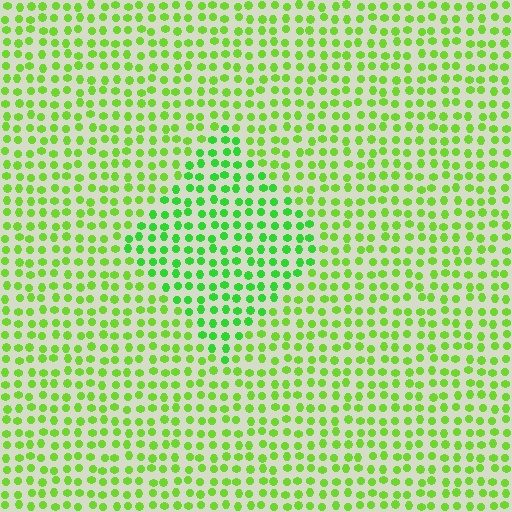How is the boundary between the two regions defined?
The boundary is defined purely by a slight shift in hue (about 24 degrees). Spacing, size, and orientation are identical on both sides.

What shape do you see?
I see a diamond.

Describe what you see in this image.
The image is filled with small lime elements in a uniform arrangement. A diamond-shaped region is visible where the elements are tinted to a slightly different hue, forming a subtle color boundary.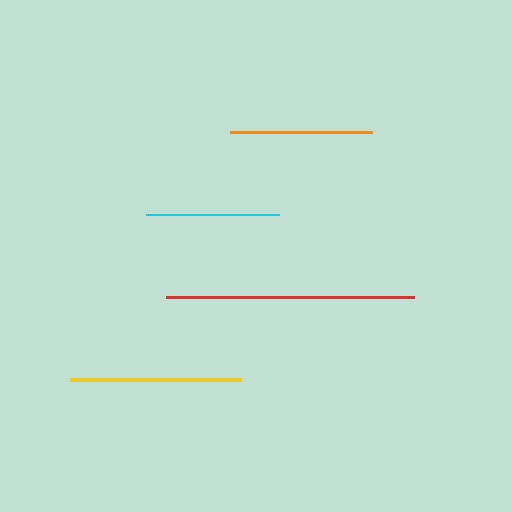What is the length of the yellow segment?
The yellow segment is approximately 172 pixels long.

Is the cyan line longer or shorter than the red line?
The red line is longer than the cyan line.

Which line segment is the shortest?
The cyan line is the shortest at approximately 132 pixels.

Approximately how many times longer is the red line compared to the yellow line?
The red line is approximately 1.4 times the length of the yellow line.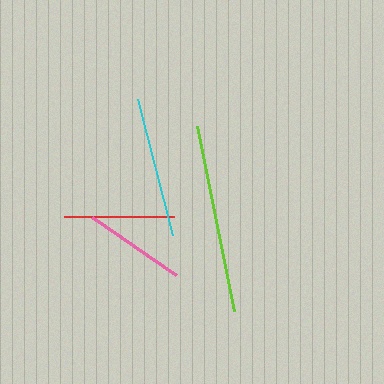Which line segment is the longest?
The lime line is the longest at approximately 189 pixels.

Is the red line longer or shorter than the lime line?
The lime line is longer than the red line.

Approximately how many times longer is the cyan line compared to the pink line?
The cyan line is approximately 1.4 times the length of the pink line.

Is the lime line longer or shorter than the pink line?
The lime line is longer than the pink line.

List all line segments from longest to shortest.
From longest to shortest: lime, cyan, red, pink.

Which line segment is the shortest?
The pink line is the shortest at approximately 102 pixels.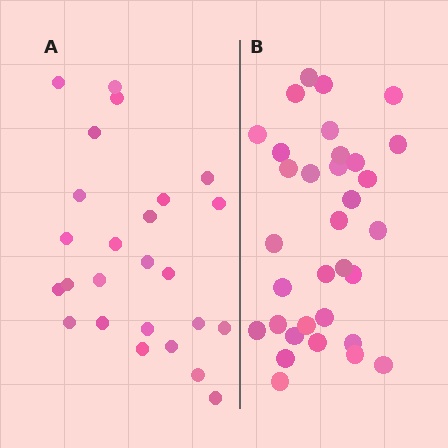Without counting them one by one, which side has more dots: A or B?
Region B (the right region) has more dots.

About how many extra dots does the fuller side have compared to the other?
Region B has roughly 8 or so more dots than region A.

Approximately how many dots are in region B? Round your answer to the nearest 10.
About 30 dots. (The exact count is 33, which rounds to 30.)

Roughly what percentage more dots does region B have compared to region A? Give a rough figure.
About 30% more.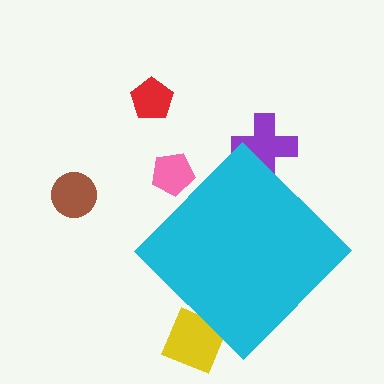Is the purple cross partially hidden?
Yes, the purple cross is partially hidden behind the cyan diamond.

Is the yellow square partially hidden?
Yes, the yellow square is partially hidden behind the cyan diamond.